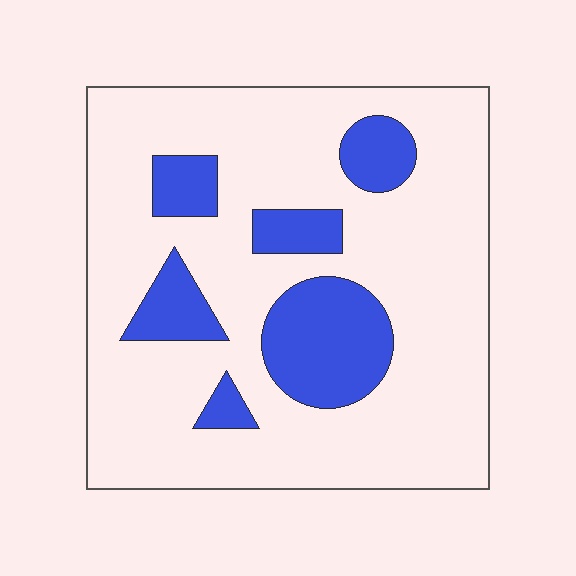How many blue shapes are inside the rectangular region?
6.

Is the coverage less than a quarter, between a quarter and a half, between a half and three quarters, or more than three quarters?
Less than a quarter.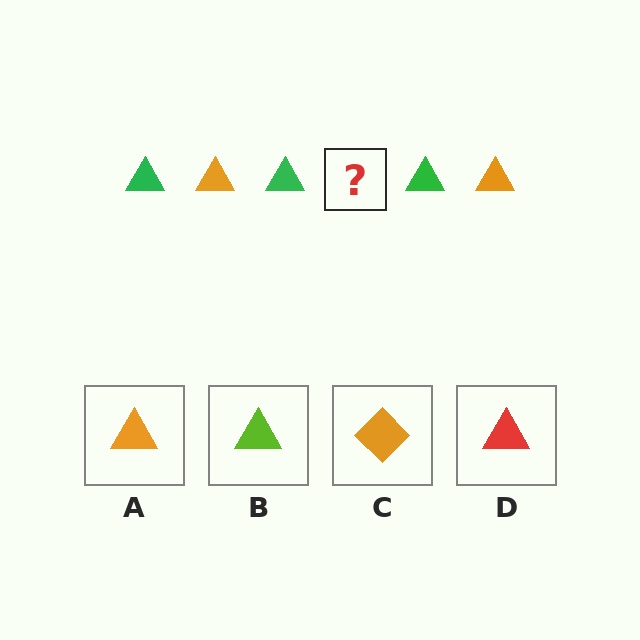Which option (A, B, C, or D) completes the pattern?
A.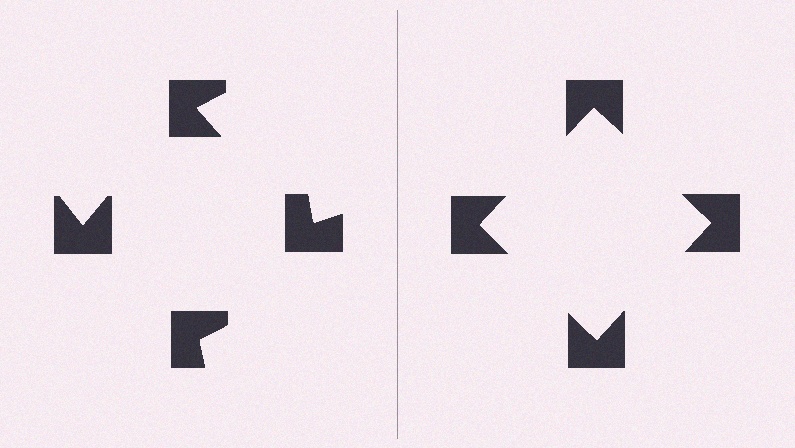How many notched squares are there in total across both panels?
8 — 4 on each side.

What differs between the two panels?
The notched squares are positioned identically on both sides; only the wedge orientations differ. On the right they align to a square; on the left they are misaligned.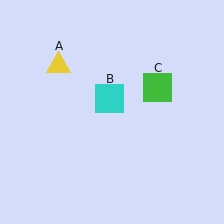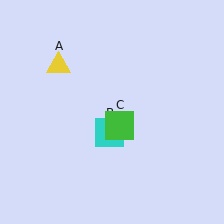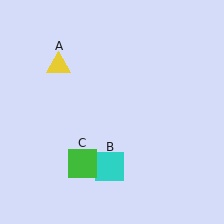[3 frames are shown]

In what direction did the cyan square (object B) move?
The cyan square (object B) moved down.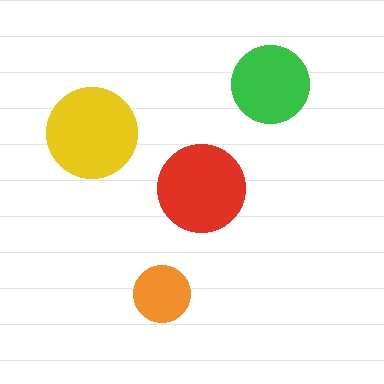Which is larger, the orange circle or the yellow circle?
The yellow one.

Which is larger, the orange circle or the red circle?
The red one.